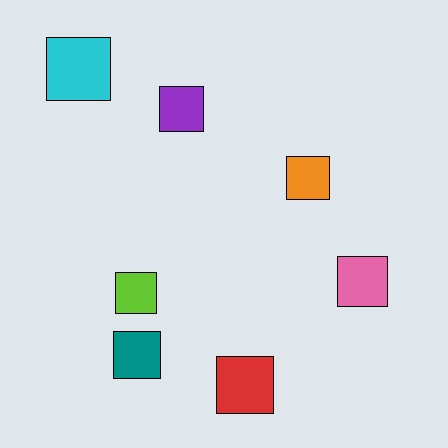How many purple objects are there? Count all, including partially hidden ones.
There is 1 purple object.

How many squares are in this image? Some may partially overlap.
There are 7 squares.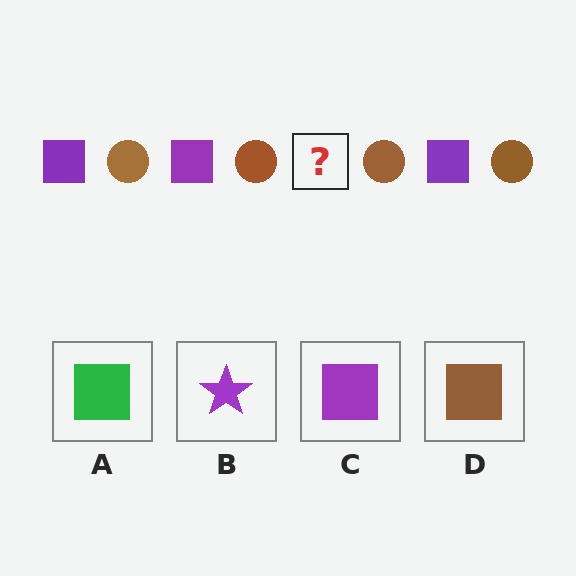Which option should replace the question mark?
Option C.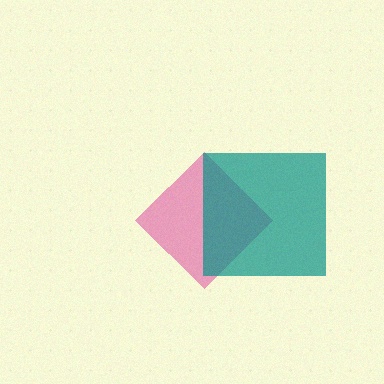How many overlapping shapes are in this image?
There are 2 overlapping shapes in the image.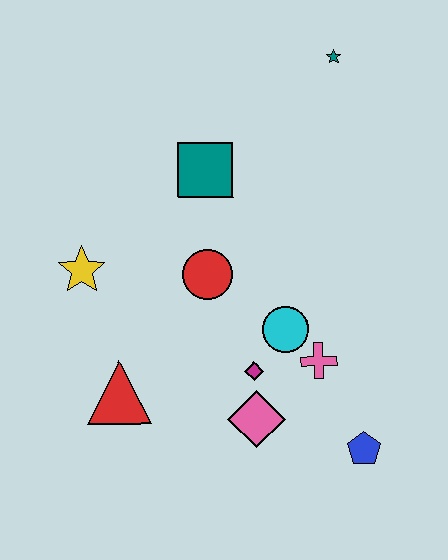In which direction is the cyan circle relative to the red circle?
The cyan circle is to the right of the red circle.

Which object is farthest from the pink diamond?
The teal star is farthest from the pink diamond.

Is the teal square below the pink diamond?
No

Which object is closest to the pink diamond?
The magenta diamond is closest to the pink diamond.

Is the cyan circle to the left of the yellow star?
No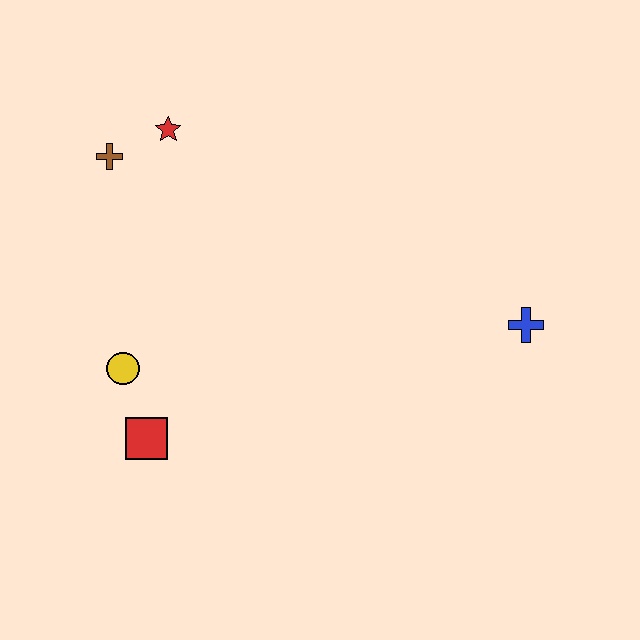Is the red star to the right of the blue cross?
No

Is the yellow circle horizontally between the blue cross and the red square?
No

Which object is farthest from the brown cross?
The blue cross is farthest from the brown cross.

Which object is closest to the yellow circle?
The red square is closest to the yellow circle.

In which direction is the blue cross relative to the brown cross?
The blue cross is to the right of the brown cross.